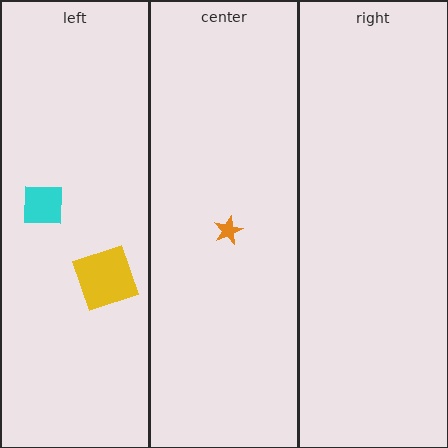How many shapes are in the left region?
2.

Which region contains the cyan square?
The left region.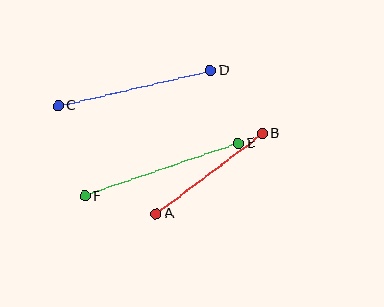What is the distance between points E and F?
The distance is approximately 162 pixels.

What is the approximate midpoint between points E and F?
The midpoint is at approximately (161, 170) pixels.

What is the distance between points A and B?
The distance is approximately 133 pixels.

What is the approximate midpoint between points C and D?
The midpoint is at approximately (134, 88) pixels.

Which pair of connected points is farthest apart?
Points E and F are farthest apart.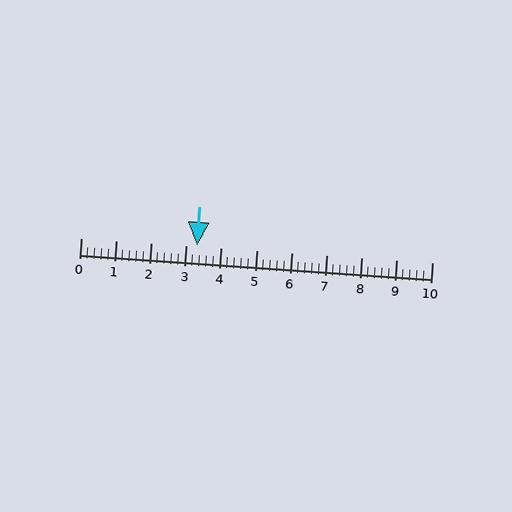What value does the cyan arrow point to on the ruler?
The cyan arrow points to approximately 3.3.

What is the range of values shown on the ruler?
The ruler shows values from 0 to 10.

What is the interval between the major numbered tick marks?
The major tick marks are spaced 1 units apart.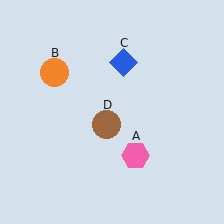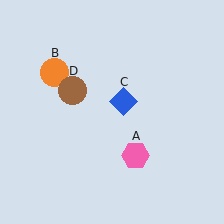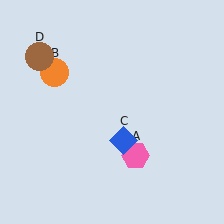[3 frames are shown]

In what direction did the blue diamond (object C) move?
The blue diamond (object C) moved down.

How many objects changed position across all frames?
2 objects changed position: blue diamond (object C), brown circle (object D).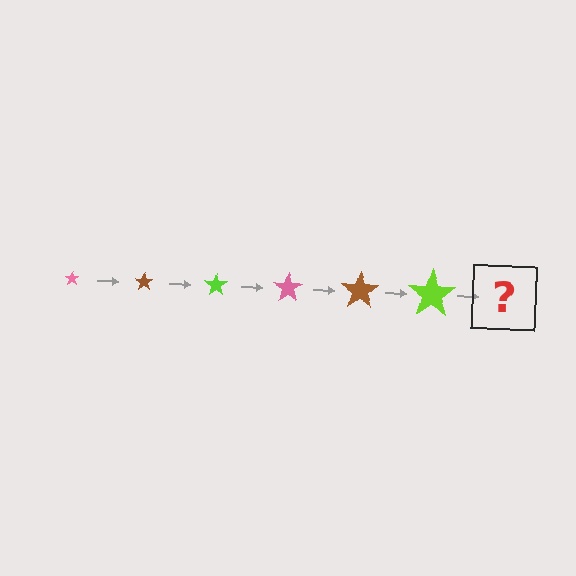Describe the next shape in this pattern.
It should be a pink star, larger than the previous one.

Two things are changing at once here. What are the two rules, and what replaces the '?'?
The two rules are that the star grows larger each step and the color cycles through pink, brown, and lime. The '?' should be a pink star, larger than the previous one.